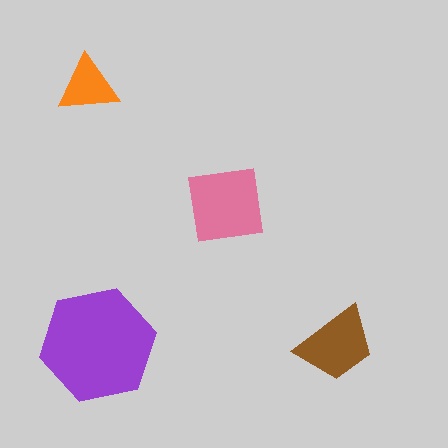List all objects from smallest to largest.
The orange triangle, the brown trapezoid, the pink square, the purple hexagon.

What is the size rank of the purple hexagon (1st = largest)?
1st.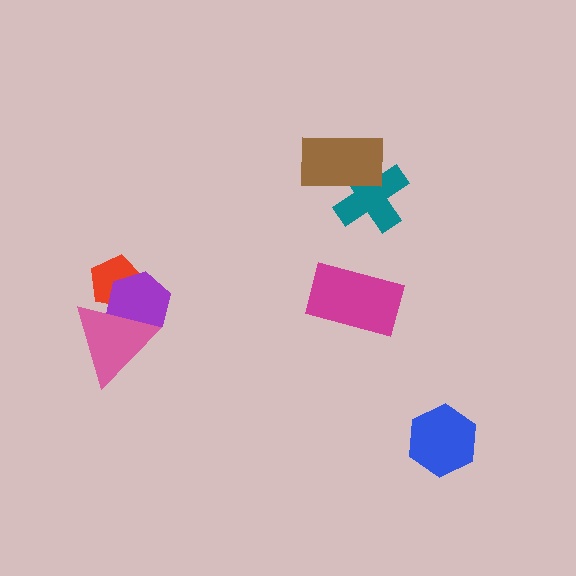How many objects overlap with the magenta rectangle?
0 objects overlap with the magenta rectangle.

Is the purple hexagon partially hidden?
Yes, it is partially covered by another shape.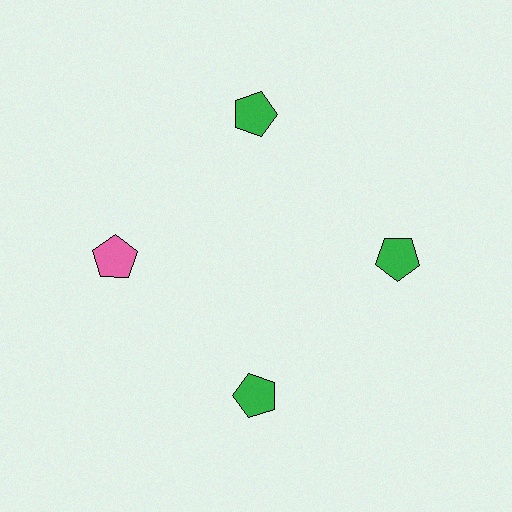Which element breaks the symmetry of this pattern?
The pink pentagon at roughly the 9 o'clock position breaks the symmetry. All other shapes are green pentagons.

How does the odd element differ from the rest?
It has a different color: pink instead of green.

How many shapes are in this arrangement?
There are 4 shapes arranged in a ring pattern.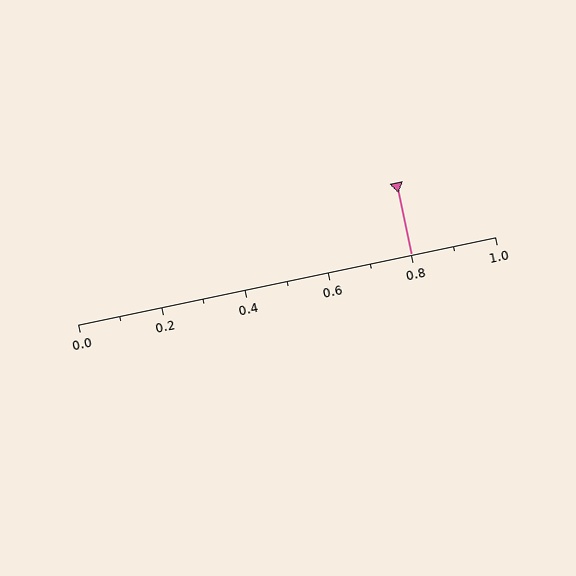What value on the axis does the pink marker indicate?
The marker indicates approximately 0.8.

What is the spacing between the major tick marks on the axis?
The major ticks are spaced 0.2 apart.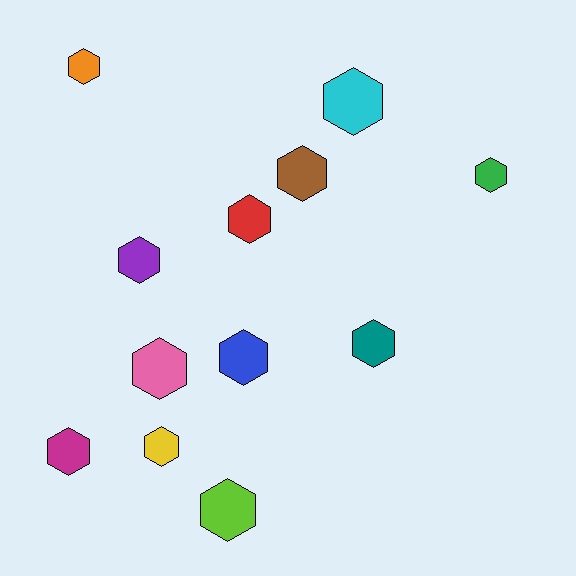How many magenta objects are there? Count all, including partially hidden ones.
There is 1 magenta object.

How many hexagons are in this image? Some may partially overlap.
There are 12 hexagons.